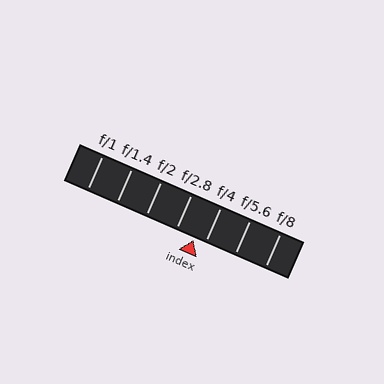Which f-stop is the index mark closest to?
The index mark is closest to f/4.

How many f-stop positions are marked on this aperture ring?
There are 7 f-stop positions marked.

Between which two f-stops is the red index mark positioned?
The index mark is between f/2.8 and f/4.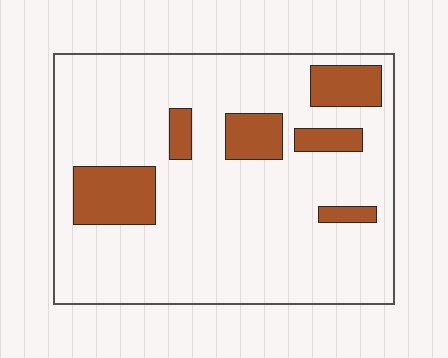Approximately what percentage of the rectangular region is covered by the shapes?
Approximately 15%.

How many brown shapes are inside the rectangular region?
6.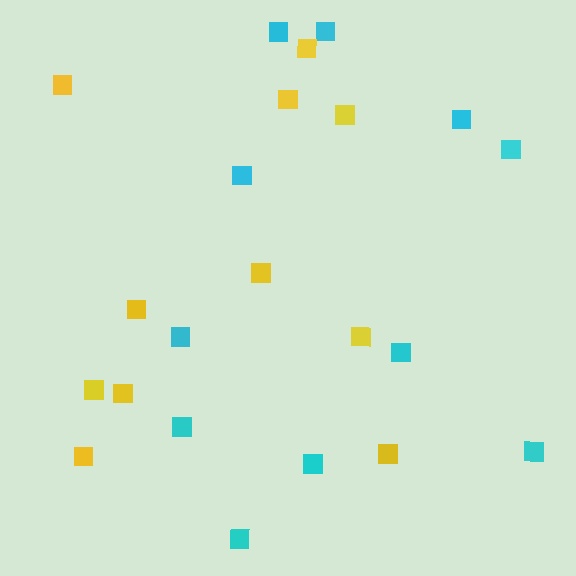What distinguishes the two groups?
There are 2 groups: one group of cyan squares (11) and one group of yellow squares (11).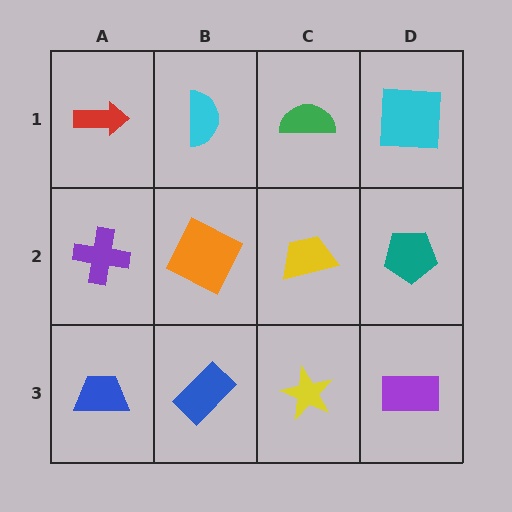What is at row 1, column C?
A green semicircle.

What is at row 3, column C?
A yellow star.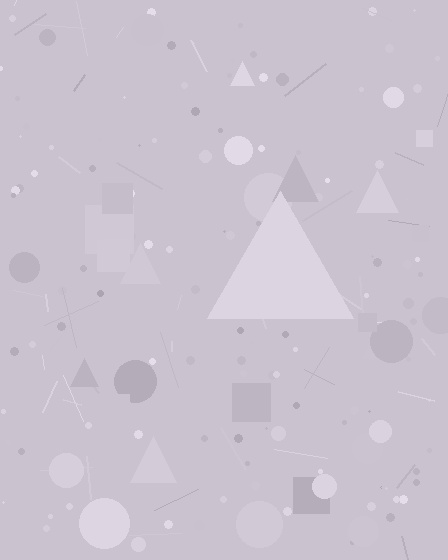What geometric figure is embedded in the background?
A triangle is embedded in the background.